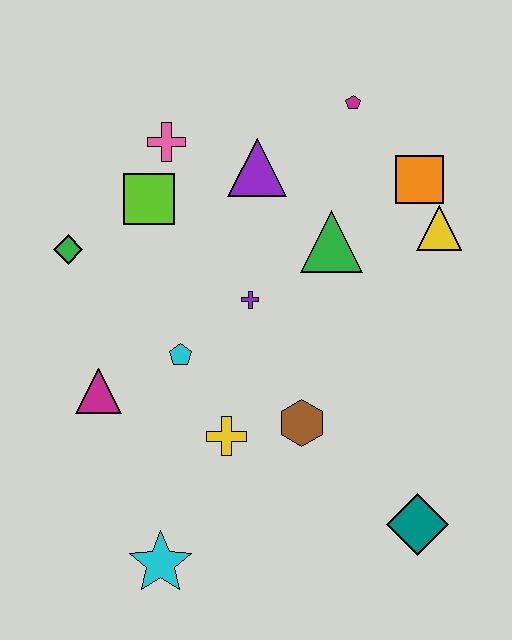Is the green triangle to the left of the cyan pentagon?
No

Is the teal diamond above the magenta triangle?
No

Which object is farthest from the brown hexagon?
The magenta pentagon is farthest from the brown hexagon.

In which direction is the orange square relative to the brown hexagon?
The orange square is above the brown hexagon.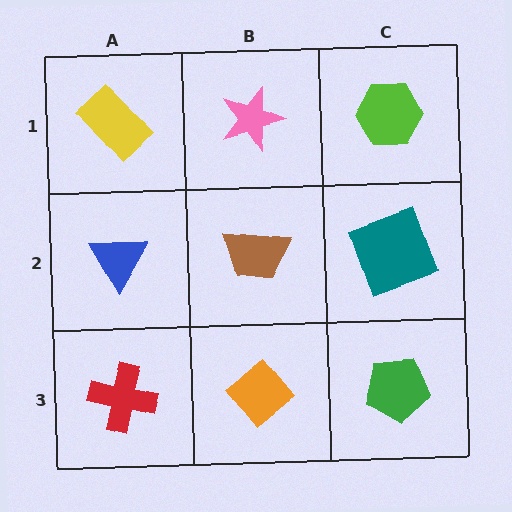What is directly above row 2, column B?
A pink star.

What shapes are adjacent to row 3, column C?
A teal square (row 2, column C), an orange diamond (row 3, column B).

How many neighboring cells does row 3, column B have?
3.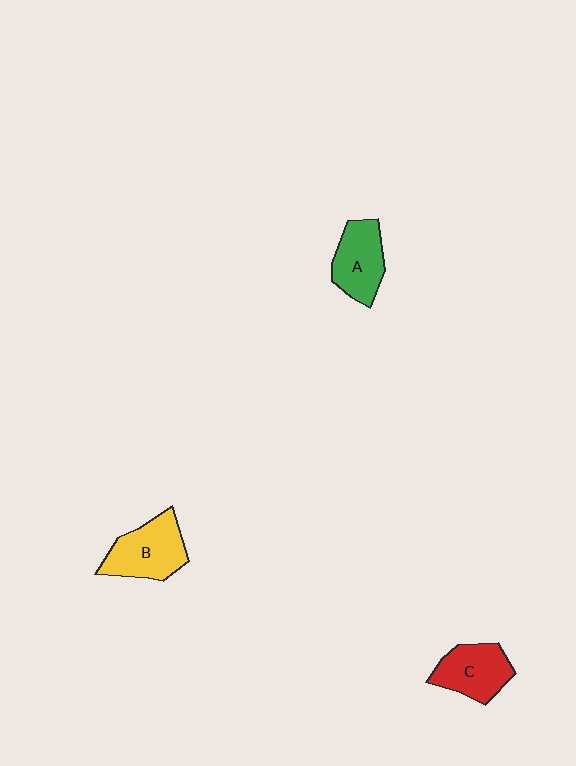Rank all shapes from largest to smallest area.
From largest to smallest: B (yellow), C (red), A (green).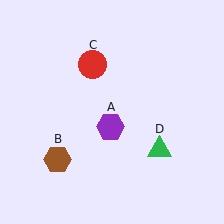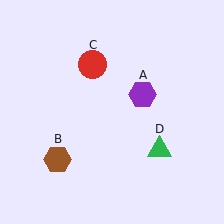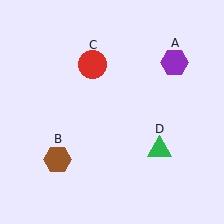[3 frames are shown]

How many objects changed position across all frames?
1 object changed position: purple hexagon (object A).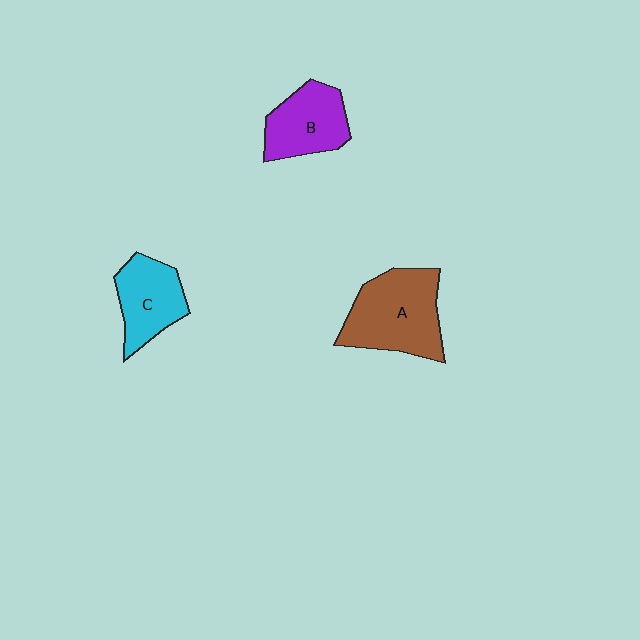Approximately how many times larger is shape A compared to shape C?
Approximately 1.5 times.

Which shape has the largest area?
Shape A (brown).